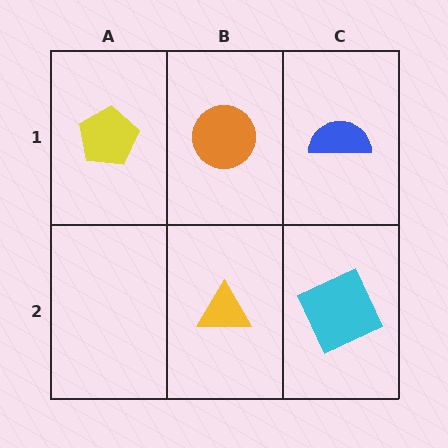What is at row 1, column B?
An orange circle.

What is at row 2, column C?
A cyan square.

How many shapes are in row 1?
3 shapes.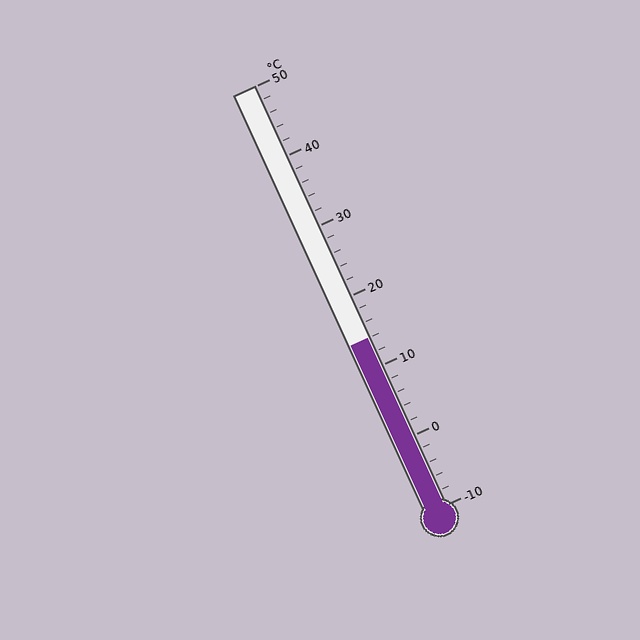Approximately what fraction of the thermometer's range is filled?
The thermometer is filled to approximately 40% of its range.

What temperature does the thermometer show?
The thermometer shows approximately 14°C.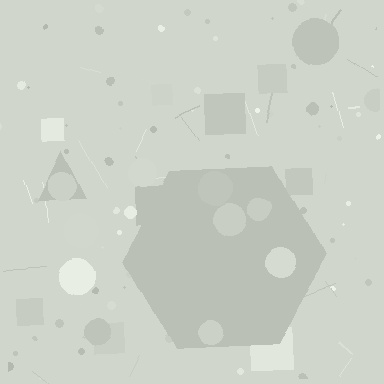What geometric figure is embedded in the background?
A hexagon is embedded in the background.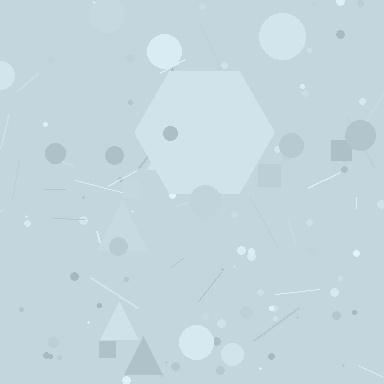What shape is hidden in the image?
A hexagon is hidden in the image.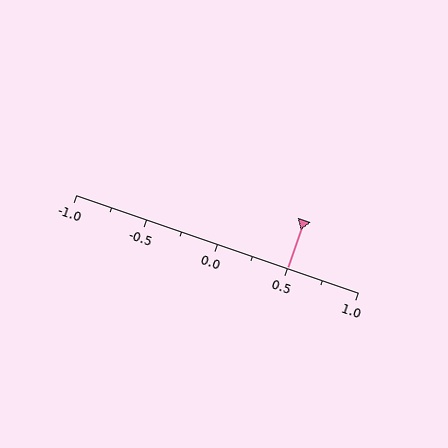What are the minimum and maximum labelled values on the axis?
The axis runs from -1.0 to 1.0.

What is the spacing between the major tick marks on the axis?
The major ticks are spaced 0.5 apart.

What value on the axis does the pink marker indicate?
The marker indicates approximately 0.5.